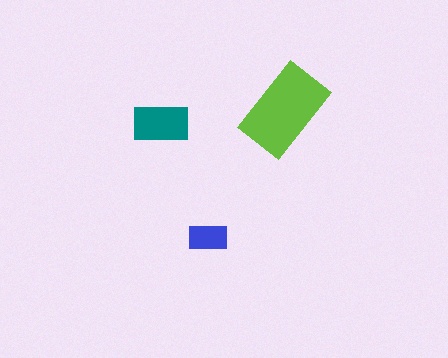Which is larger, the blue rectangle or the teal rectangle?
The teal one.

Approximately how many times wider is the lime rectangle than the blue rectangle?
About 2.5 times wider.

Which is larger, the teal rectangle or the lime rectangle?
The lime one.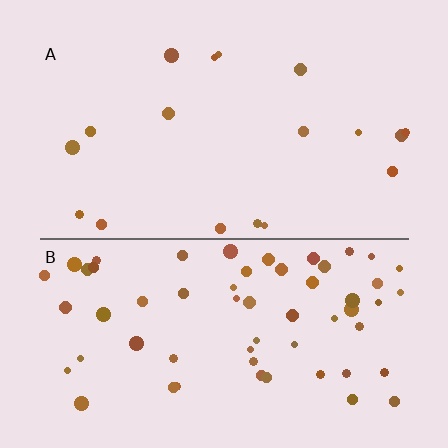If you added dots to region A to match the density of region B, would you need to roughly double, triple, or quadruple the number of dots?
Approximately triple.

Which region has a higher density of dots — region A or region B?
B (the bottom).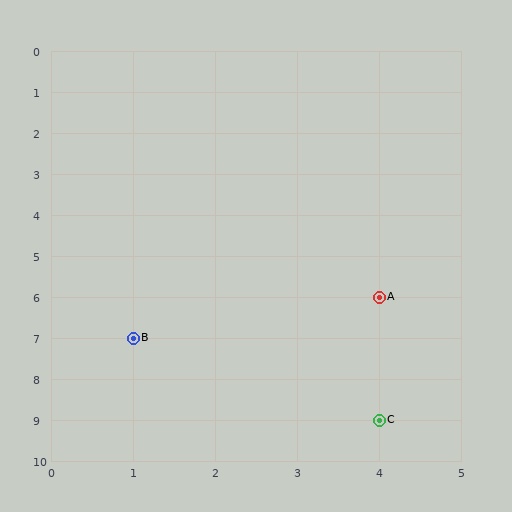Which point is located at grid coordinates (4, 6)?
Point A is at (4, 6).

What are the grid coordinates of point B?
Point B is at grid coordinates (1, 7).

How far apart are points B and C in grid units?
Points B and C are 3 columns and 2 rows apart (about 3.6 grid units diagonally).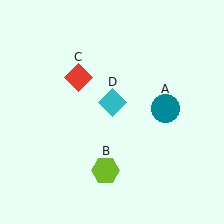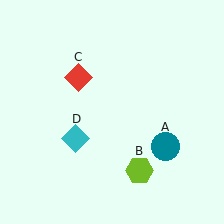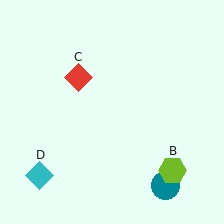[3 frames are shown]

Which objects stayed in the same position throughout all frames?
Red diamond (object C) remained stationary.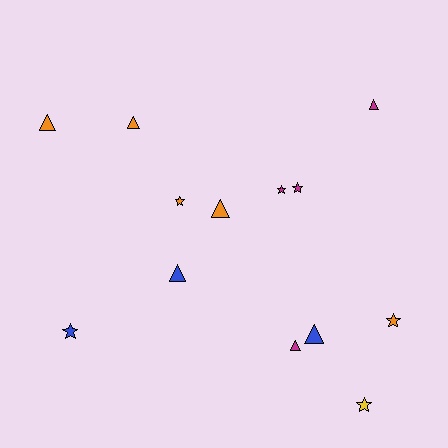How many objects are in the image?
There are 13 objects.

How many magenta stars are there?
There are 2 magenta stars.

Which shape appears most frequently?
Triangle, with 7 objects.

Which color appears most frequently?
Orange, with 5 objects.